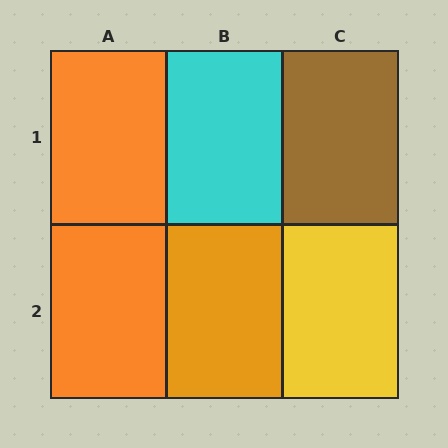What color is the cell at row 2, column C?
Yellow.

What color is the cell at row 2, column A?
Orange.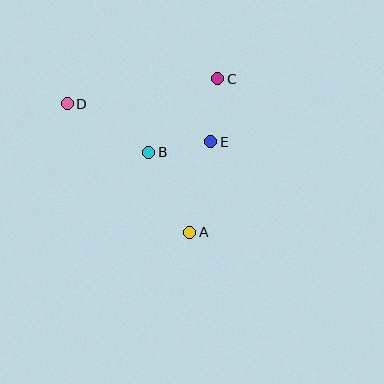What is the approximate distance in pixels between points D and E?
The distance between D and E is approximately 149 pixels.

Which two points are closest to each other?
Points B and E are closest to each other.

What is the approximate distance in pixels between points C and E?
The distance between C and E is approximately 63 pixels.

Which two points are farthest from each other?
Points A and D are farthest from each other.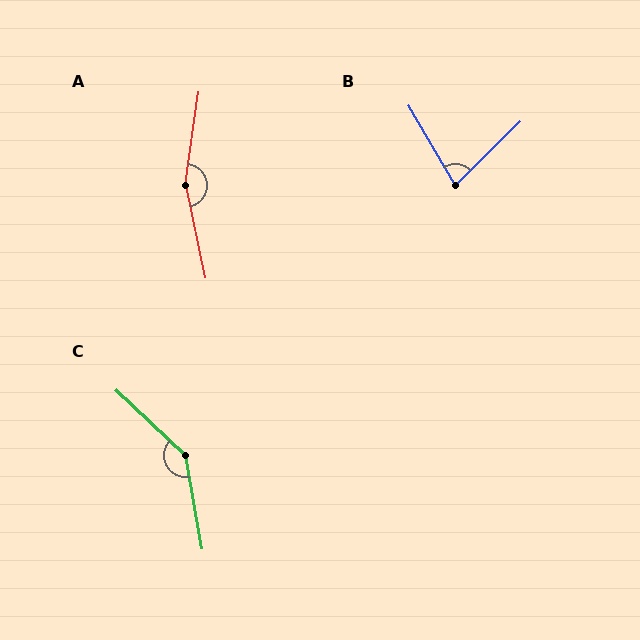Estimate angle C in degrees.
Approximately 143 degrees.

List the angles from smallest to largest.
B (76°), C (143°), A (160°).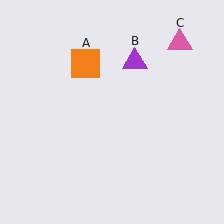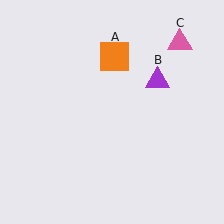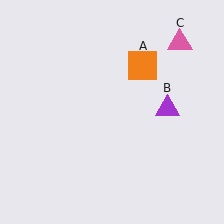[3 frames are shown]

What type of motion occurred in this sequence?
The orange square (object A), purple triangle (object B) rotated clockwise around the center of the scene.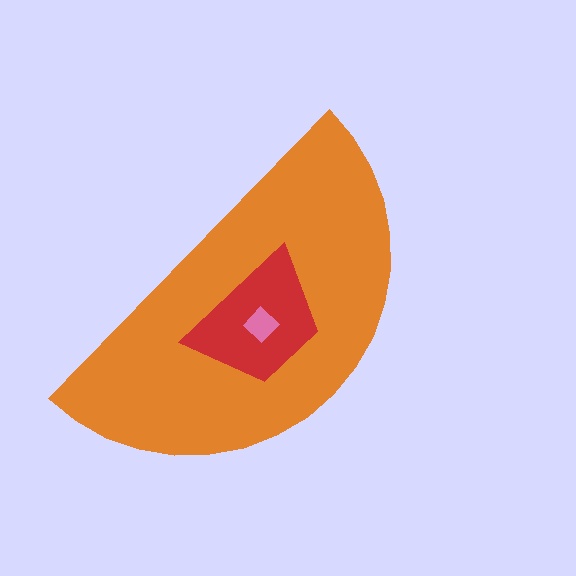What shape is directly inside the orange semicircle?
The red trapezoid.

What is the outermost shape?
The orange semicircle.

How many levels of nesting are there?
3.